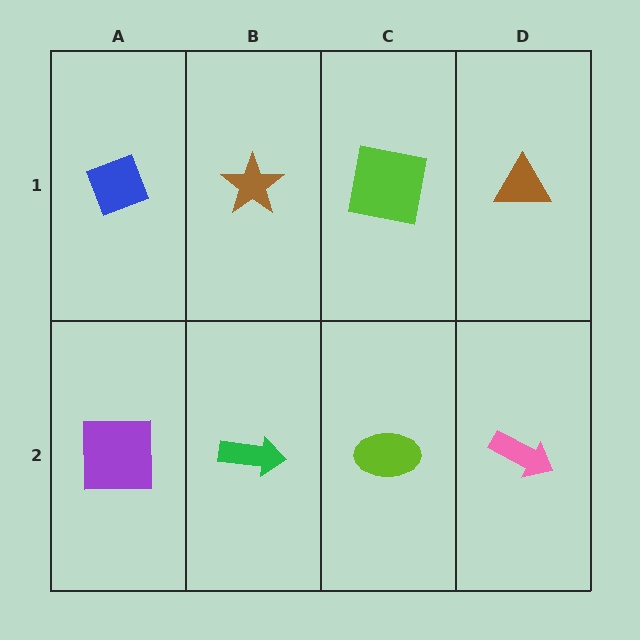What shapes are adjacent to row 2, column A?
A blue diamond (row 1, column A), a green arrow (row 2, column B).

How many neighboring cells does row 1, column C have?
3.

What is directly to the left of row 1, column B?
A blue diamond.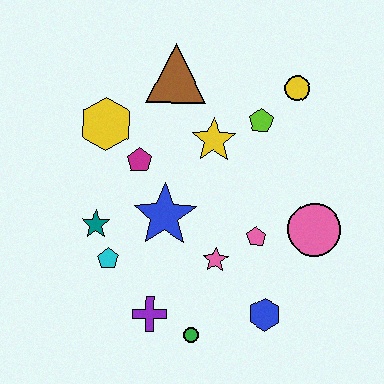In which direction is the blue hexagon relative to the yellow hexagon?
The blue hexagon is below the yellow hexagon.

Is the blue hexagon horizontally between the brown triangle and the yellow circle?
Yes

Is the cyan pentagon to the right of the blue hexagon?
No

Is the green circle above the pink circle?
No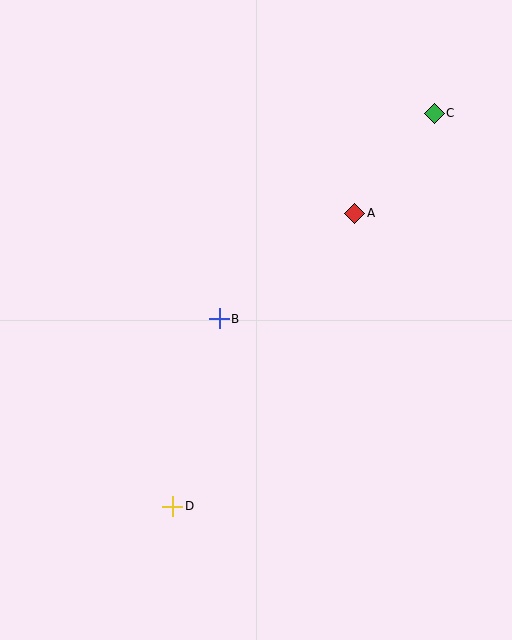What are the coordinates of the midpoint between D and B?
The midpoint between D and B is at (196, 412).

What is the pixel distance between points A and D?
The distance between A and D is 345 pixels.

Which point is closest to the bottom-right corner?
Point D is closest to the bottom-right corner.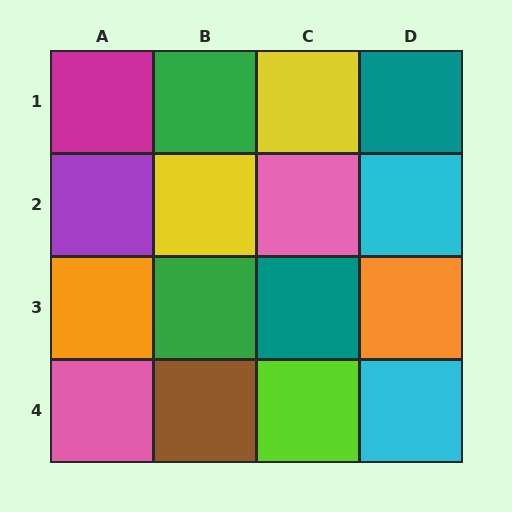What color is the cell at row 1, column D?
Teal.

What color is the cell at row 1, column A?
Magenta.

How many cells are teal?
2 cells are teal.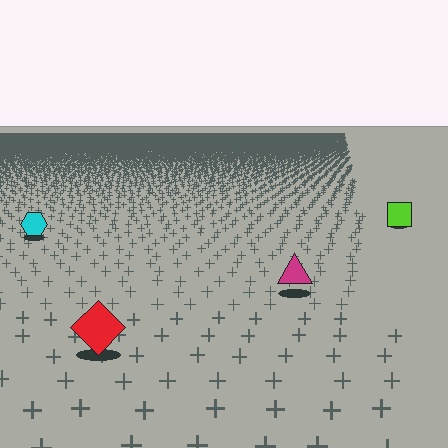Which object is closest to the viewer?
The red diamond is closest. The texture marks near it are larger and more spread out.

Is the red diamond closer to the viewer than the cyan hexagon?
Yes. The red diamond is closer — you can tell from the texture gradient: the ground texture is coarser near it.